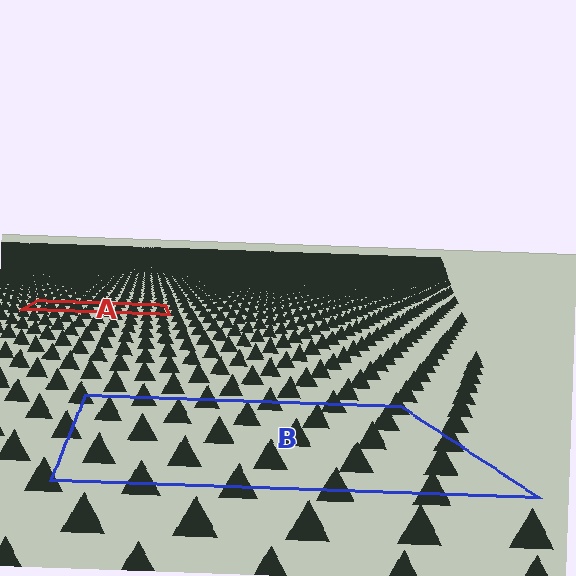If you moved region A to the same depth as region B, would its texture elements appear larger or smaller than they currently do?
They would appear larger. At a closer depth, the same texture elements are projected at a bigger on-screen size.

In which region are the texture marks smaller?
The texture marks are smaller in region A, because it is farther away.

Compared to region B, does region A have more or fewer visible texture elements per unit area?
Region A has more texture elements per unit area — they are packed more densely because it is farther away.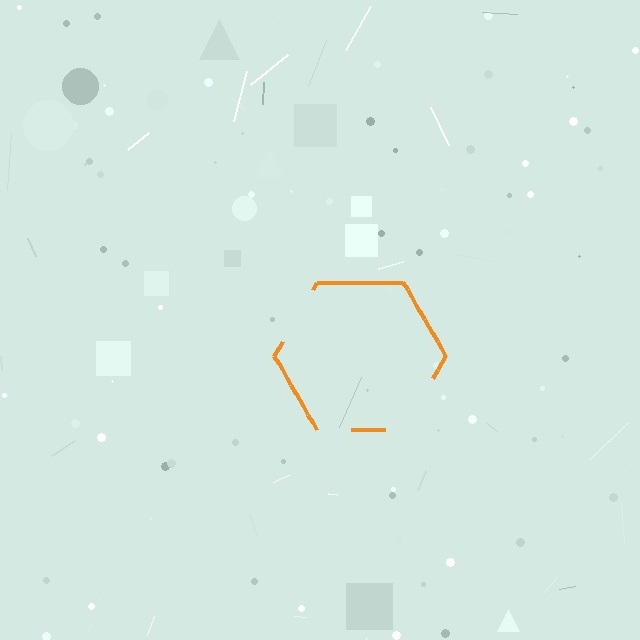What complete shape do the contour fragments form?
The contour fragments form a hexagon.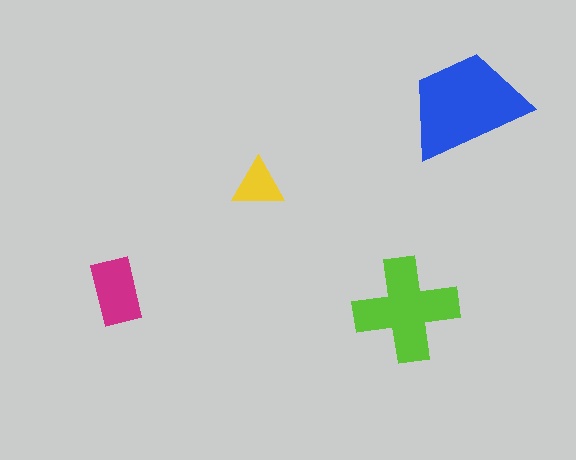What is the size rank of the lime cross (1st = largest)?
2nd.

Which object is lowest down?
The lime cross is bottommost.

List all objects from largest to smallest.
The blue trapezoid, the lime cross, the magenta rectangle, the yellow triangle.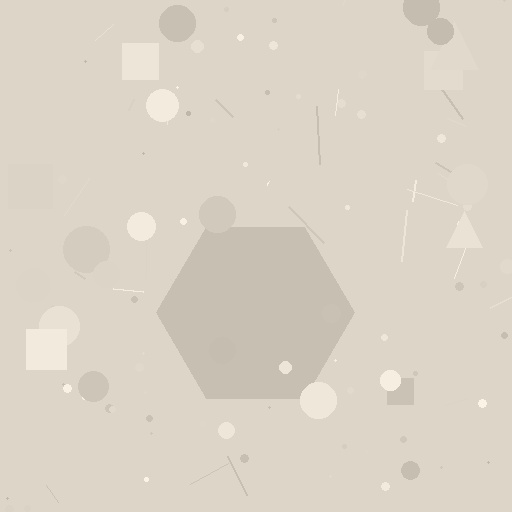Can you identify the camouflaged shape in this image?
The camouflaged shape is a hexagon.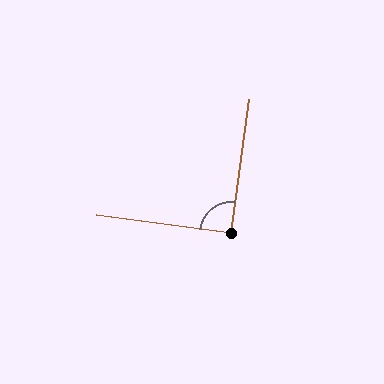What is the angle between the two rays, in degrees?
Approximately 90 degrees.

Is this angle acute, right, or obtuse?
It is approximately a right angle.